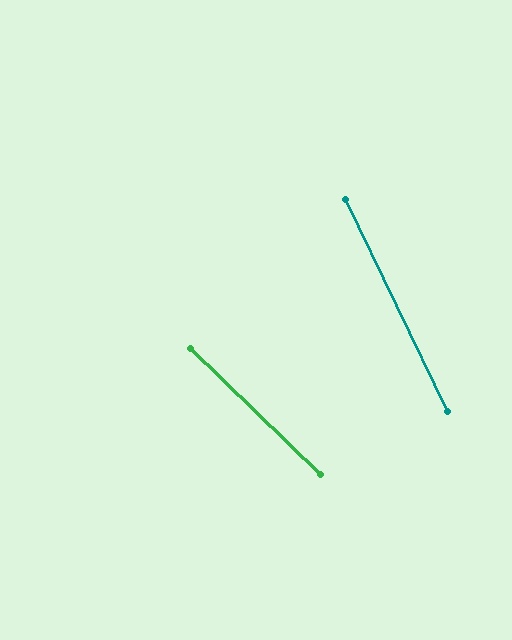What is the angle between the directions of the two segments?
Approximately 20 degrees.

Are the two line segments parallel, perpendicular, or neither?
Neither parallel nor perpendicular — they differ by about 20°.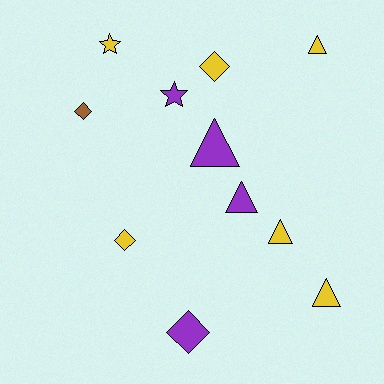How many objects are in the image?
There are 11 objects.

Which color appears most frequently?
Yellow, with 6 objects.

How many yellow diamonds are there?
There are 2 yellow diamonds.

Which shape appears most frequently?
Triangle, with 5 objects.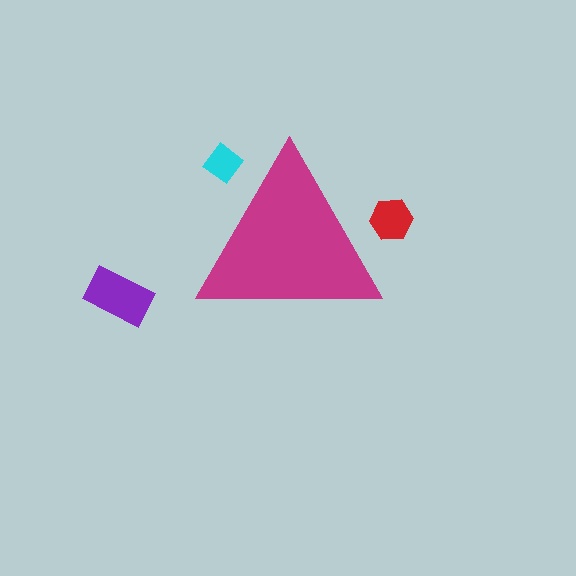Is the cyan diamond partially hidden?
Yes, the cyan diamond is partially hidden behind the magenta triangle.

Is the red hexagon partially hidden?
Yes, the red hexagon is partially hidden behind the magenta triangle.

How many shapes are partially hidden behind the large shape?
2 shapes are partially hidden.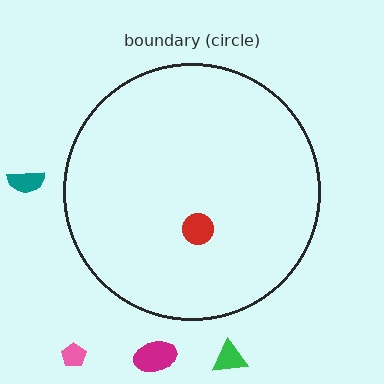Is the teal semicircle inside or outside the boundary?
Outside.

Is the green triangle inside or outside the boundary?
Outside.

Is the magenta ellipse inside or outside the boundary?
Outside.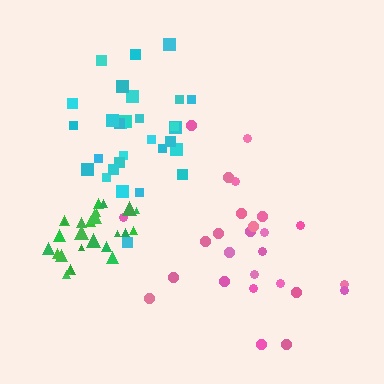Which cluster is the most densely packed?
Green.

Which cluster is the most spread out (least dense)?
Pink.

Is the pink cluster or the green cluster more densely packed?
Green.